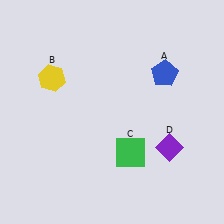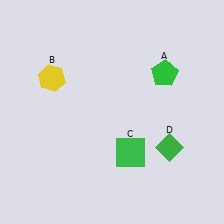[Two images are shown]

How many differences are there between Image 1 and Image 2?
There are 2 differences between the two images.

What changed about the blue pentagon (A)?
In Image 1, A is blue. In Image 2, it changed to green.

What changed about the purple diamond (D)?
In Image 1, D is purple. In Image 2, it changed to green.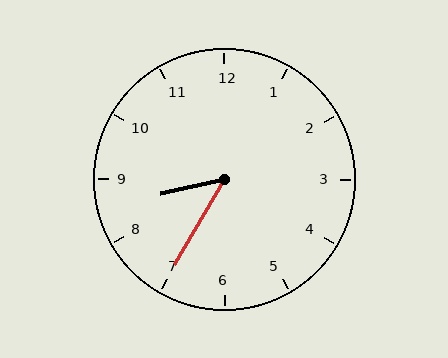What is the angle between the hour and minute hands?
Approximately 48 degrees.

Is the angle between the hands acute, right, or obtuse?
It is acute.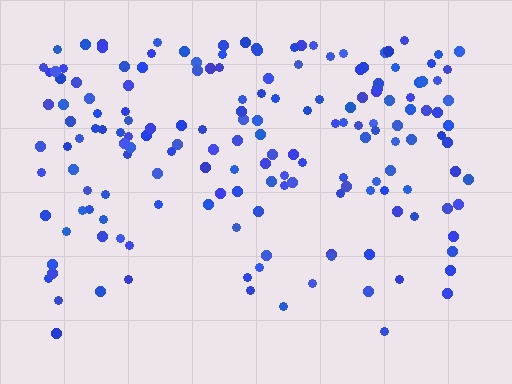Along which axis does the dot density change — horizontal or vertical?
Vertical.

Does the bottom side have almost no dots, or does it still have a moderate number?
Still a moderate number, just noticeably fewer than the top.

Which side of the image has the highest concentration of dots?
The top.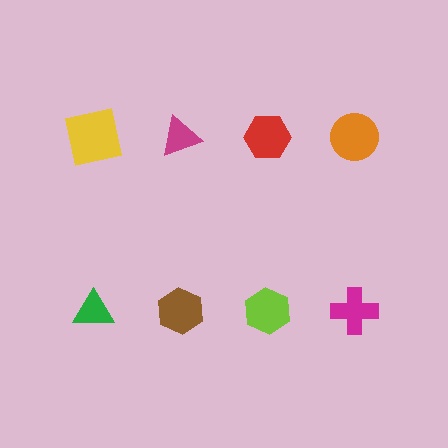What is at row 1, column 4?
An orange circle.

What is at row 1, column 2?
A magenta triangle.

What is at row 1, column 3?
A red hexagon.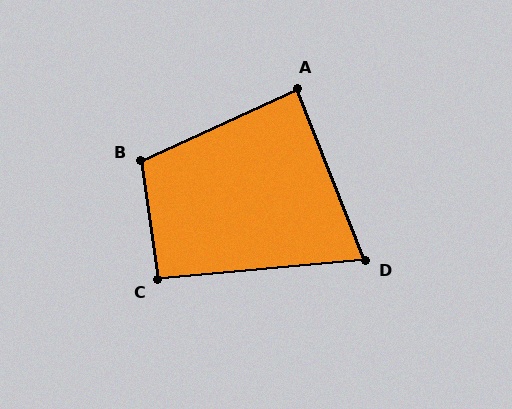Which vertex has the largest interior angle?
B, at approximately 106 degrees.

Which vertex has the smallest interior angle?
D, at approximately 74 degrees.